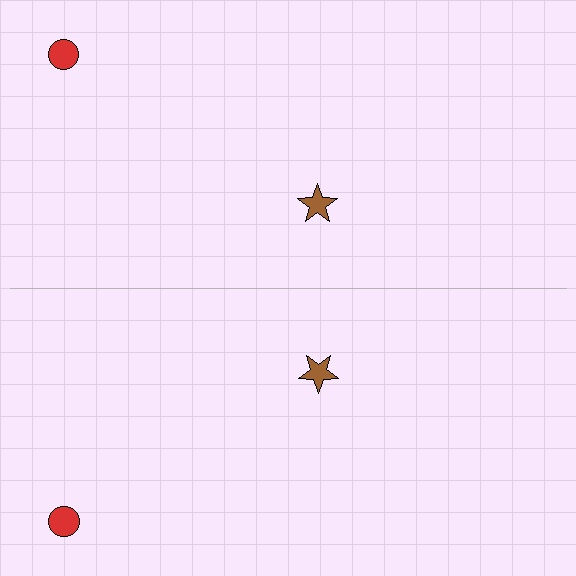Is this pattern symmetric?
Yes, this pattern has bilateral (reflection) symmetry.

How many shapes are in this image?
There are 4 shapes in this image.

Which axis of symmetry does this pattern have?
The pattern has a horizontal axis of symmetry running through the center of the image.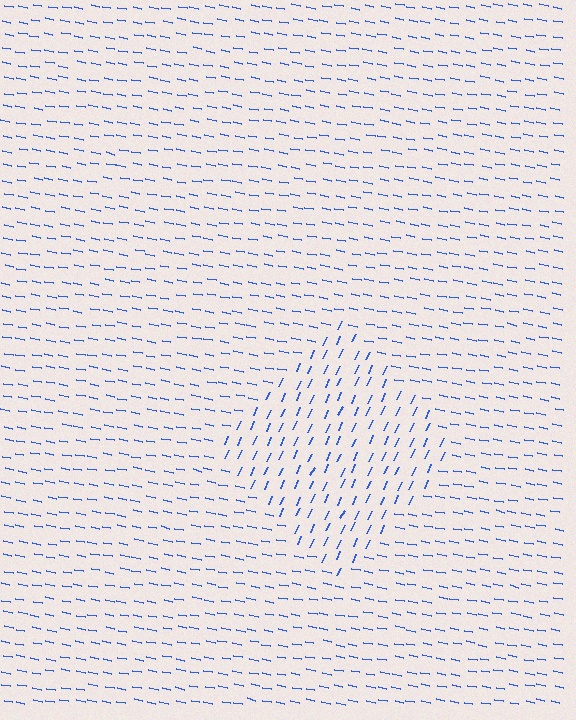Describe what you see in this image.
The image is filled with small blue line segments. A diamond region in the image has lines oriented differently from the surrounding lines, creating a visible texture boundary.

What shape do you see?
I see a diamond.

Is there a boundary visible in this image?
Yes, there is a texture boundary formed by a change in line orientation.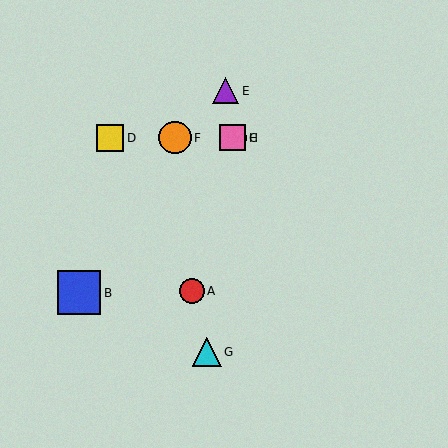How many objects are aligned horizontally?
4 objects (C, D, F, H) are aligned horizontally.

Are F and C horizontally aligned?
Yes, both are at y≈138.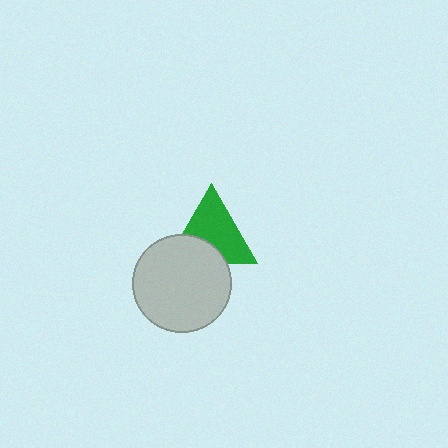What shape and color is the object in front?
The object in front is a light gray circle.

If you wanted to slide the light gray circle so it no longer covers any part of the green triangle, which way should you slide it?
Slide it down — that is the most direct way to separate the two shapes.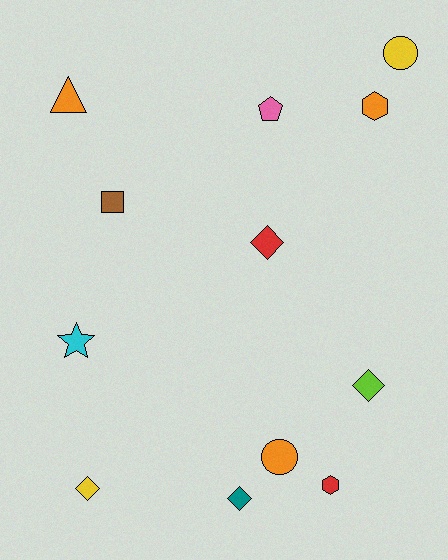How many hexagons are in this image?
There are 2 hexagons.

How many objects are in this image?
There are 12 objects.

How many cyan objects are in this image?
There is 1 cyan object.